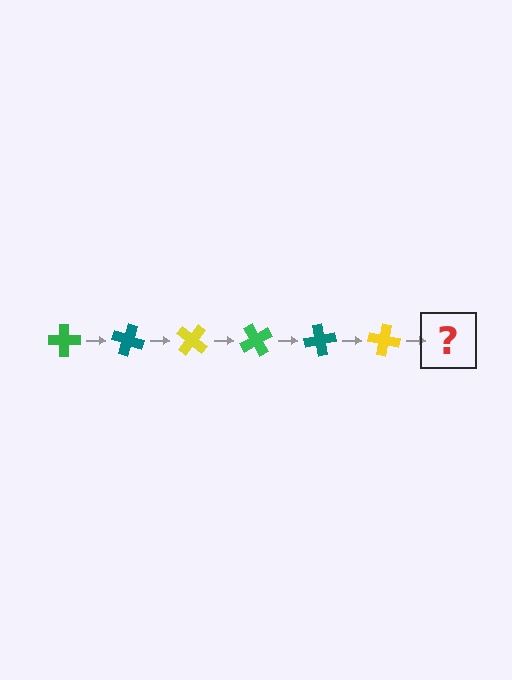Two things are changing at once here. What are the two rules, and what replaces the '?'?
The two rules are that it rotates 20 degrees each step and the color cycles through green, teal, and yellow. The '?' should be a green cross, rotated 120 degrees from the start.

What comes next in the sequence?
The next element should be a green cross, rotated 120 degrees from the start.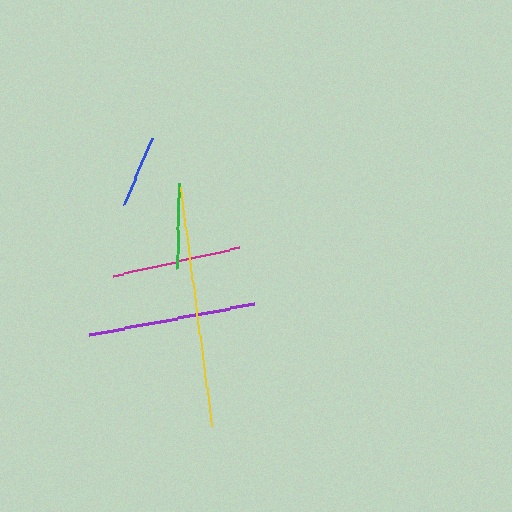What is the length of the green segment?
The green segment is approximately 86 pixels long.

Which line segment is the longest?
The yellow line is the longest at approximately 241 pixels.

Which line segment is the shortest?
The blue line is the shortest at approximately 72 pixels.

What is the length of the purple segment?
The purple segment is approximately 168 pixels long.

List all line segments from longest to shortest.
From longest to shortest: yellow, purple, magenta, green, blue.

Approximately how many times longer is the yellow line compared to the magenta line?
The yellow line is approximately 1.9 times the length of the magenta line.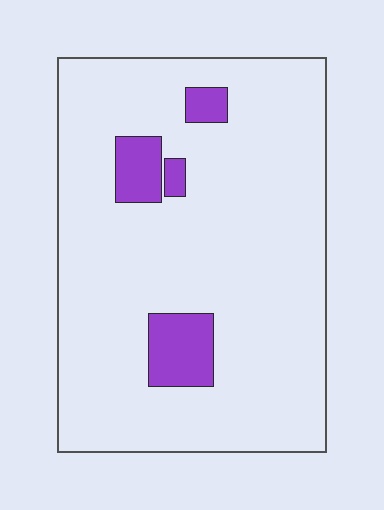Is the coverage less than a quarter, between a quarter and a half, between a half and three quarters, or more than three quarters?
Less than a quarter.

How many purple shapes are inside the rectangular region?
4.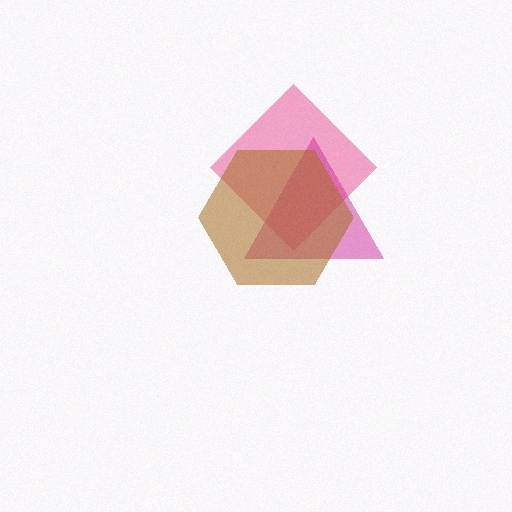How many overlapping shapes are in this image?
There are 3 overlapping shapes in the image.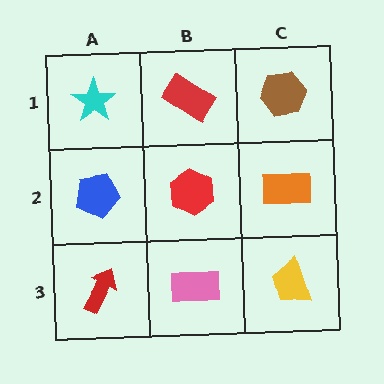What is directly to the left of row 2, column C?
A red hexagon.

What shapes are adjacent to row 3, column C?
An orange rectangle (row 2, column C), a pink rectangle (row 3, column B).